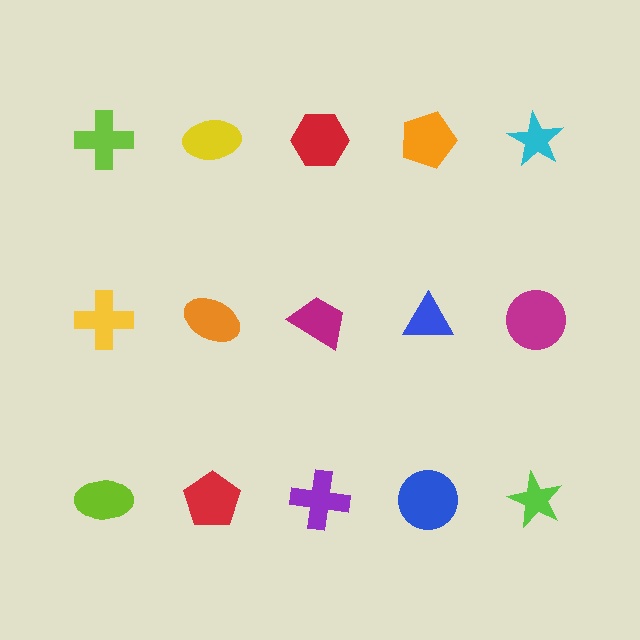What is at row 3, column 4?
A blue circle.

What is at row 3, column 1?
A lime ellipse.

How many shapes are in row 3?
5 shapes.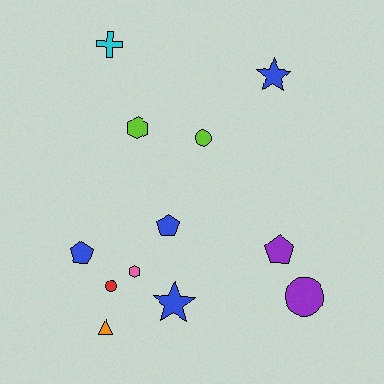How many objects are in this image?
There are 12 objects.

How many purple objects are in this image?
There are 2 purple objects.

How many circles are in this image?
There are 3 circles.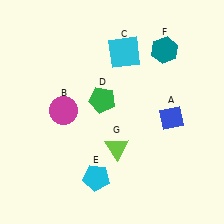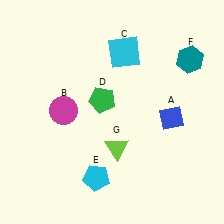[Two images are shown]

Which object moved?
The teal hexagon (F) moved right.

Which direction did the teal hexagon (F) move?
The teal hexagon (F) moved right.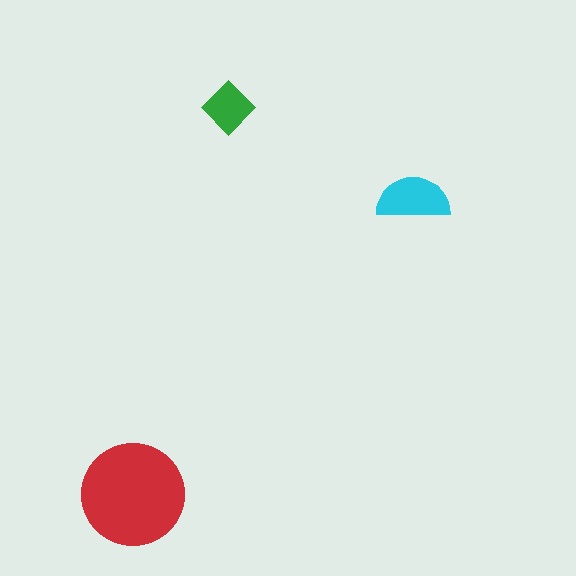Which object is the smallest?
The green diamond.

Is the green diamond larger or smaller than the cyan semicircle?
Smaller.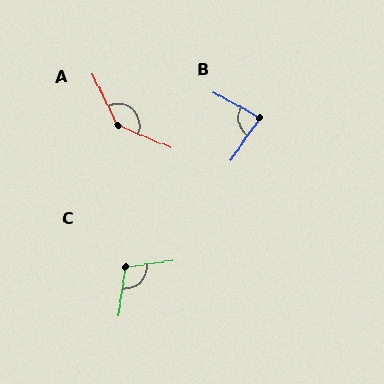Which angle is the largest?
A, at approximately 139 degrees.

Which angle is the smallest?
B, at approximately 84 degrees.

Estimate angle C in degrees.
Approximately 106 degrees.